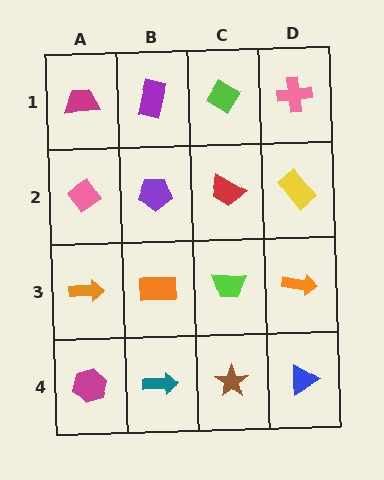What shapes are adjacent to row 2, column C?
A lime diamond (row 1, column C), a lime trapezoid (row 3, column C), a purple pentagon (row 2, column B), a yellow rectangle (row 2, column D).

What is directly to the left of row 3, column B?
An orange arrow.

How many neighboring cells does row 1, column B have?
3.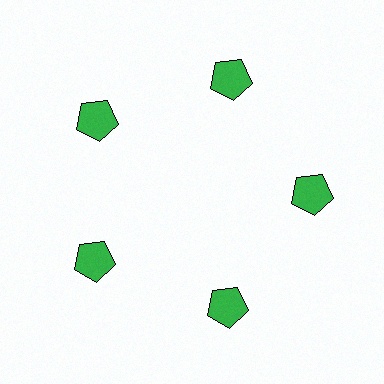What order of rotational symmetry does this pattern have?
This pattern has 5-fold rotational symmetry.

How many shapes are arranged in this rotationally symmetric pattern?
There are 5 shapes, arranged in 5 groups of 1.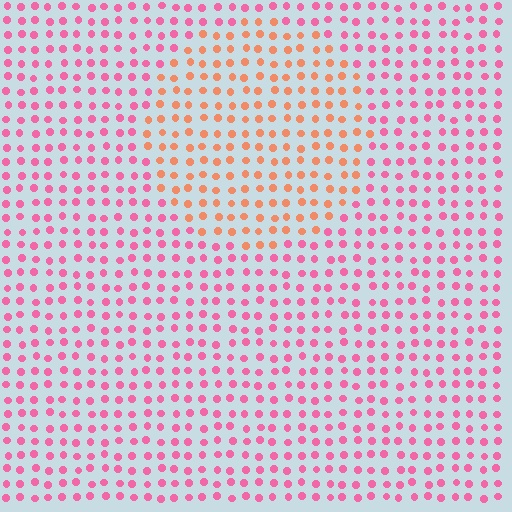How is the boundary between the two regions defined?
The boundary is defined purely by a slight shift in hue (about 44 degrees). Spacing, size, and orientation are identical on both sides.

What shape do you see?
I see a circle.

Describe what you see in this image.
The image is filled with small pink elements in a uniform arrangement. A circle-shaped region is visible where the elements are tinted to a slightly different hue, forming a subtle color boundary.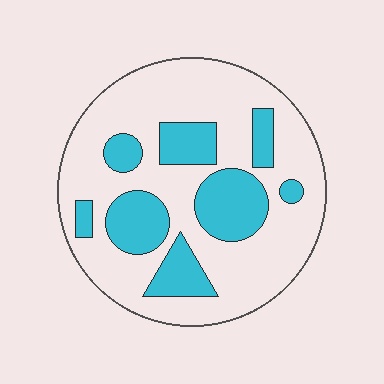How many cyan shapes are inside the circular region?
8.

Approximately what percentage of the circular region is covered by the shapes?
Approximately 30%.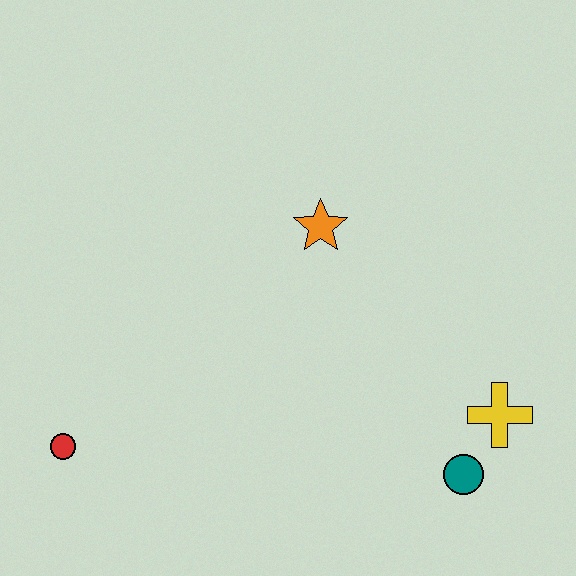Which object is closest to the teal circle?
The yellow cross is closest to the teal circle.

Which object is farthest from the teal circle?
The red circle is farthest from the teal circle.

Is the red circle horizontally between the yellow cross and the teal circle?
No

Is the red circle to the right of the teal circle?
No